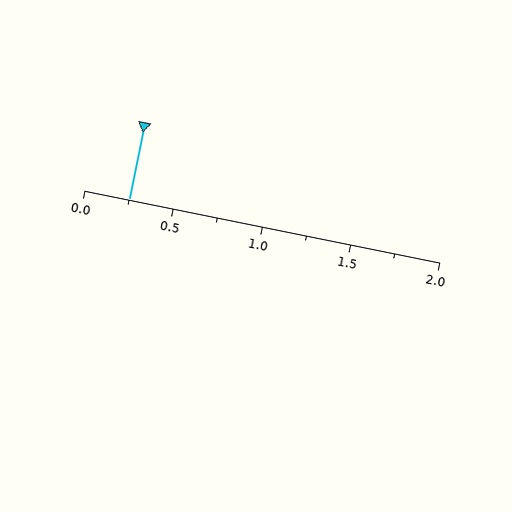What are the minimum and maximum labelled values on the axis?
The axis runs from 0.0 to 2.0.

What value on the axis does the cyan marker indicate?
The marker indicates approximately 0.25.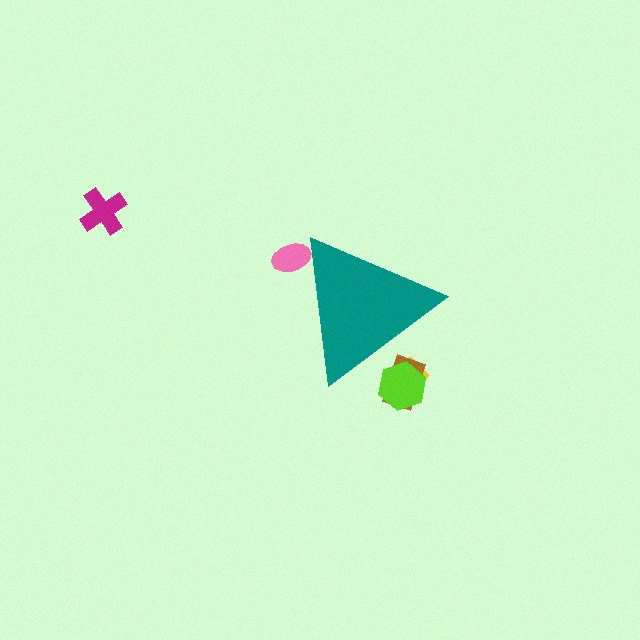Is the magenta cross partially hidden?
No, the magenta cross is fully visible.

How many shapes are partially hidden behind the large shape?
4 shapes are partially hidden.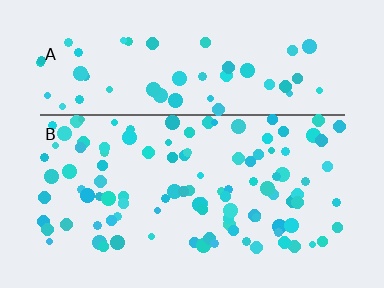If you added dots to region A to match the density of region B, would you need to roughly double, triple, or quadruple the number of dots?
Approximately double.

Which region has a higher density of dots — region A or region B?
B (the bottom).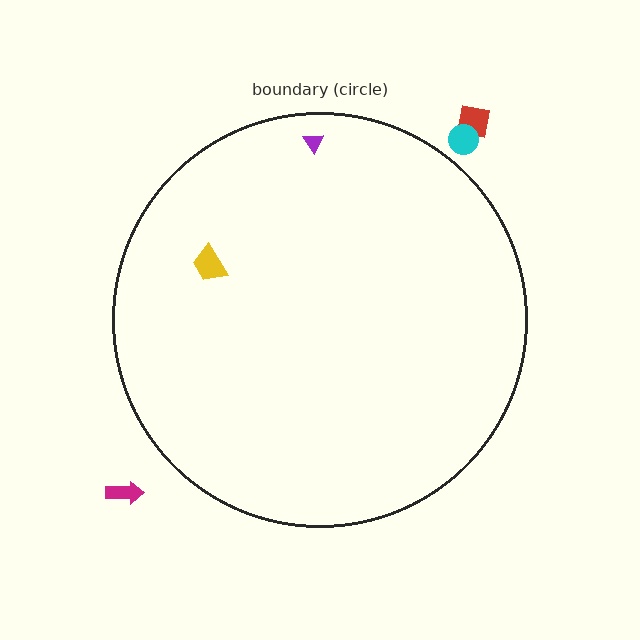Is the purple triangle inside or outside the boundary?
Inside.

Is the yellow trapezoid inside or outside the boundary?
Inside.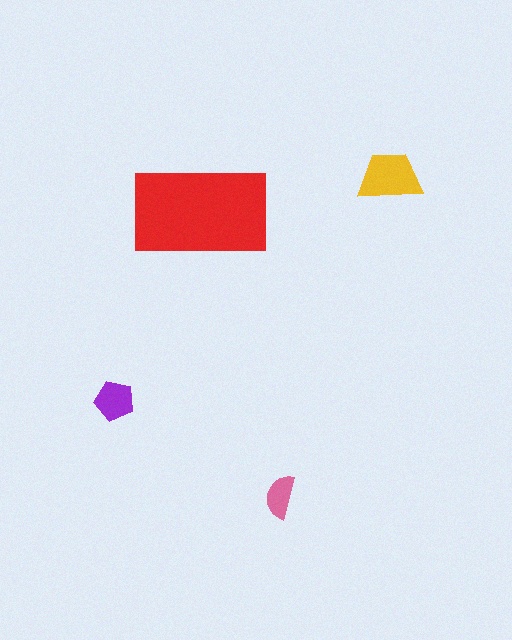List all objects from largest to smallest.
The red rectangle, the yellow trapezoid, the purple pentagon, the pink semicircle.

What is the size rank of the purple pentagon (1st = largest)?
3rd.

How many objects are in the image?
There are 4 objects in the image.